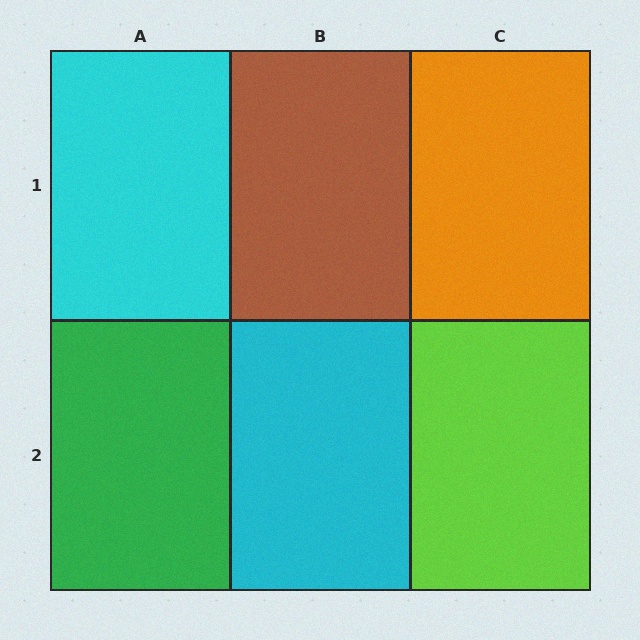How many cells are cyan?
2 cells are cyan.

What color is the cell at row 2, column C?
Lime.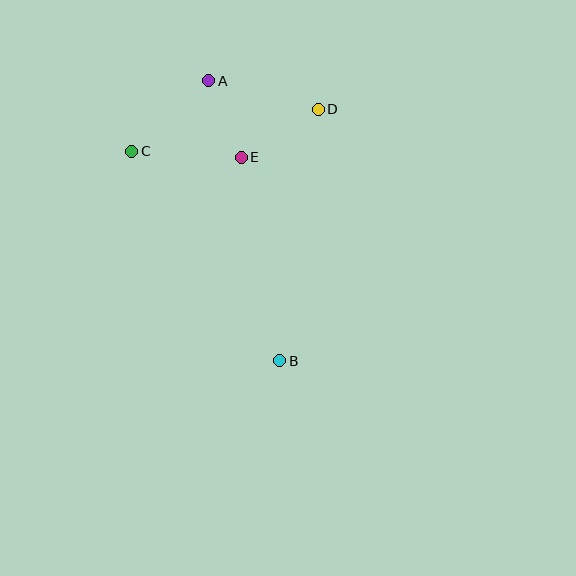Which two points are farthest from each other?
Points A and B are farthest from each other.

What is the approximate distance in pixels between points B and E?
The distance between B and E is approximately 207 pixels.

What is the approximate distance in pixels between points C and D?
The distance between C and D is approximately 192 pixels.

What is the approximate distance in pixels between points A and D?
The distance between A and D is approximately 114 pixels.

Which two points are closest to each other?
Points A and E are closest to each other.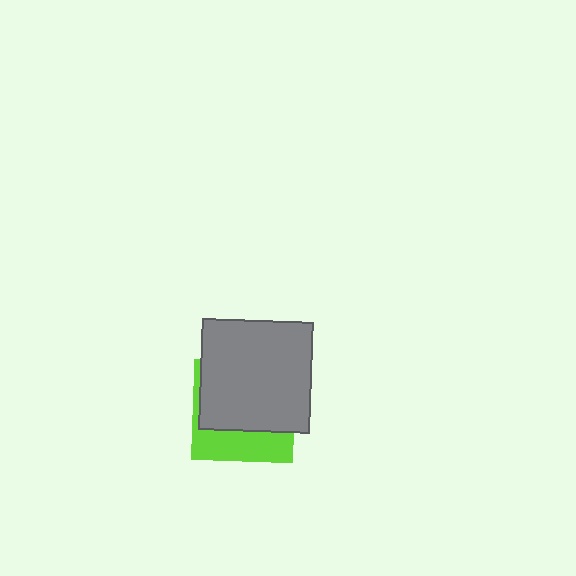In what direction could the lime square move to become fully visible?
The lime square could move down. That would shift it out from behind the gray square entirely.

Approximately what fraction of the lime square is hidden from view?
Roughly 66% of the lime square is hidden behind the gray square.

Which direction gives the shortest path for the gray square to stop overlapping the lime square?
Moving up gives the shortest separation.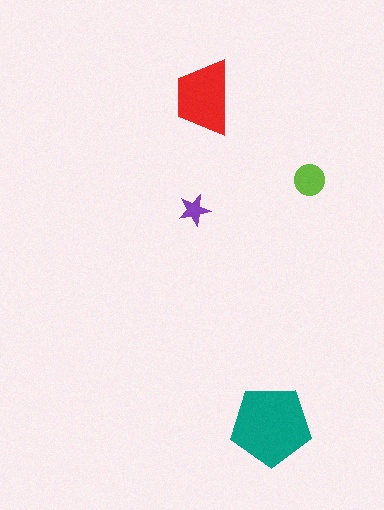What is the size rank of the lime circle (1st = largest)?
3rd.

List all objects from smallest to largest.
The purple star, the lime circle, the red trapezoid, the teal pentagon.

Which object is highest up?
The red trapezoid is topmost.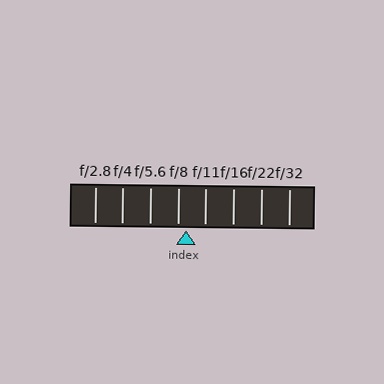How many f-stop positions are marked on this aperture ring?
There are 8 f-stop positions marked.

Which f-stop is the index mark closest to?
The index mark is closest to f/8.